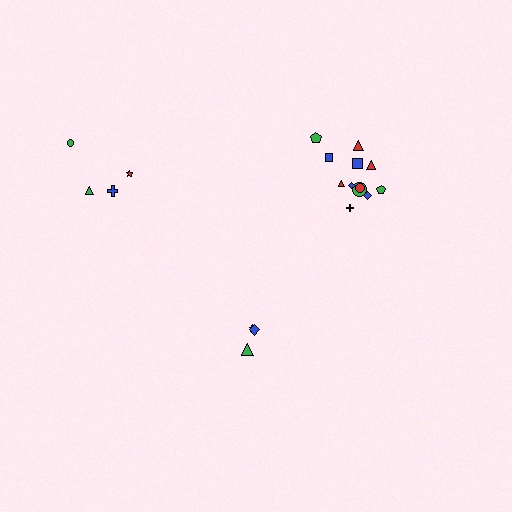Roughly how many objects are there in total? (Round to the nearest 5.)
Roughly 20 objects in total.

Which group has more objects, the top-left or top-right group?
The top-right group.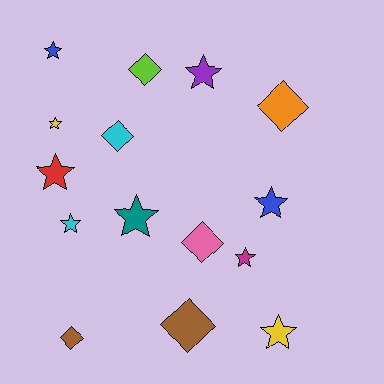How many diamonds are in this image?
There are 6 diamonds.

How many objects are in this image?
There are 15 objects.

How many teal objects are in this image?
There is 1 teal object.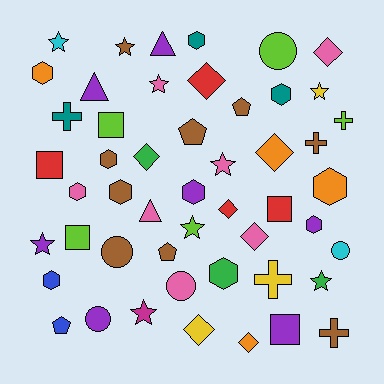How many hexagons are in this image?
There are 11 hexagons.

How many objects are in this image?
There are 50 objects.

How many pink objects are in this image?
There are 7 pink objects.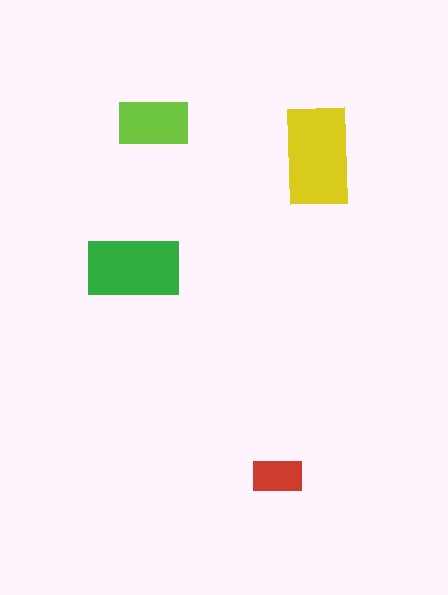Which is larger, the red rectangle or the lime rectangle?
The lime one.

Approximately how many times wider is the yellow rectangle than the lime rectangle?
About 1.5 times wider.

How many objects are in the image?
There are 4 objects in the image.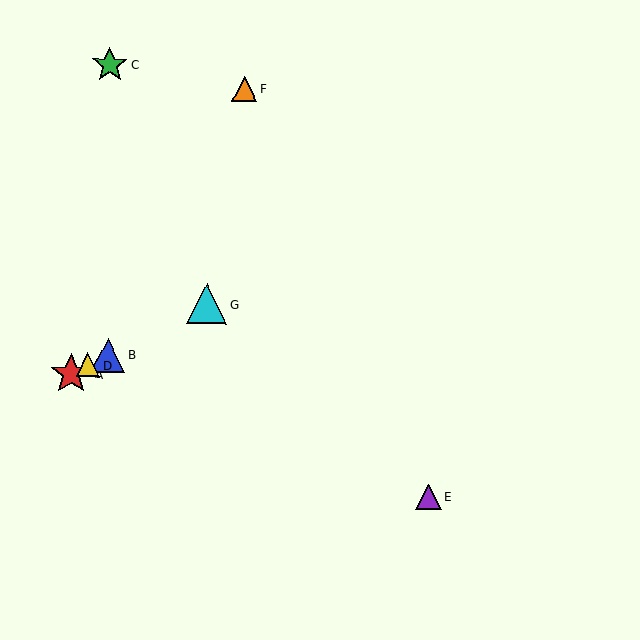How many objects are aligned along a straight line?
4 objects (A, B, D, G) are aligned along a straight line.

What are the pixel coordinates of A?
Object A is at (71, 374).